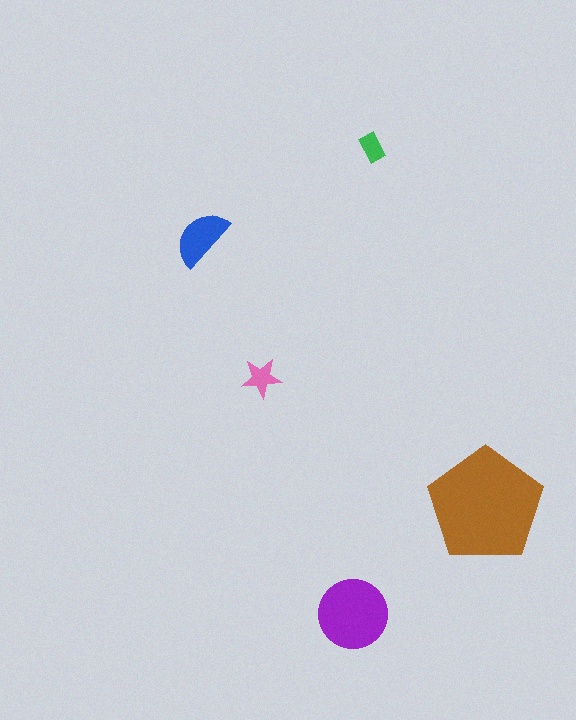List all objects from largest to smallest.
The brown pentagon, the purple circle, the blue semicircle, the pink star, the green rectangle.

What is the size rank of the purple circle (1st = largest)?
2nd.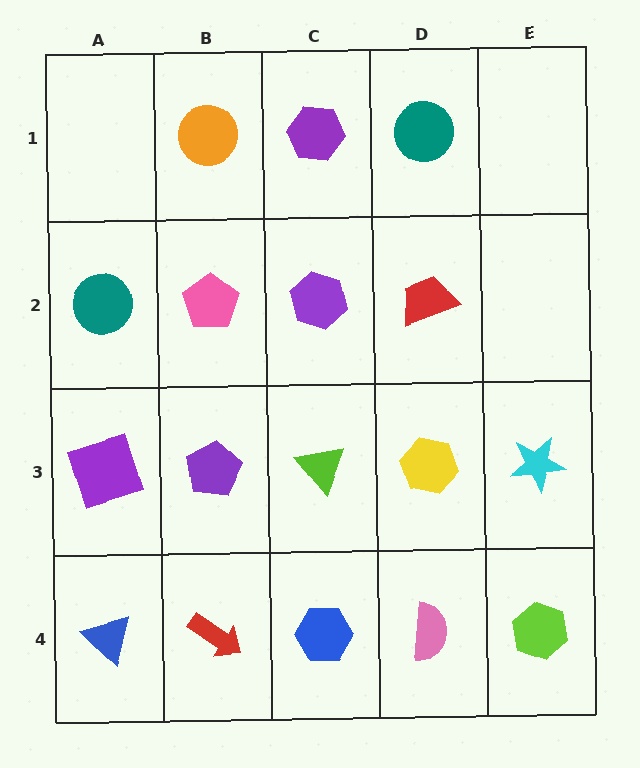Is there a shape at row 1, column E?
No, that cell is empty.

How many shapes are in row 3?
5 shapes.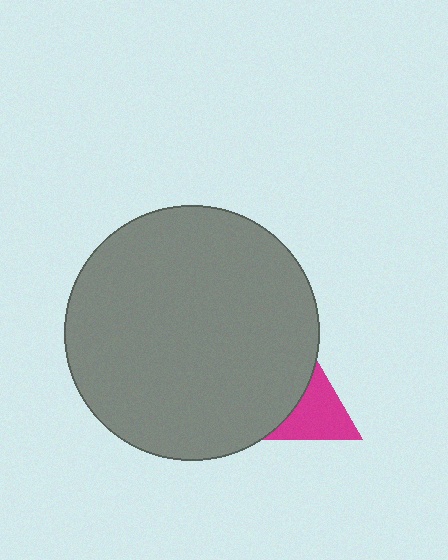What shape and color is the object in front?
The object in front is a gray circle.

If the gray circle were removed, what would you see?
You would see the complete magenta triangle.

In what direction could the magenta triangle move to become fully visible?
The magenta triangle could move right. That would shift it out from behind the gray circle entirely.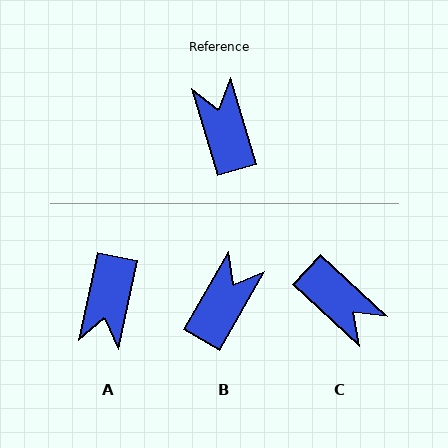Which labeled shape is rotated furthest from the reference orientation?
A, about 152 degrees away.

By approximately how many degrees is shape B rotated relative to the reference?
Approximately 47 degrees clockwise.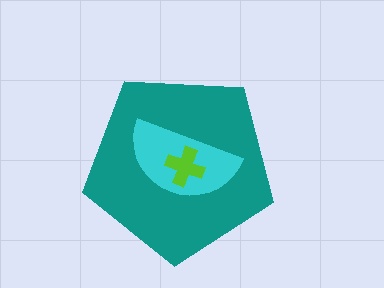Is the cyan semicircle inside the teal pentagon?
Yes.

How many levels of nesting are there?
3.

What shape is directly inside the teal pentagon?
The cyan semicircle.